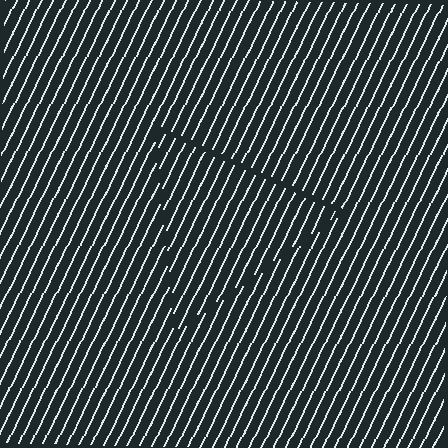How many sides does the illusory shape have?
3 sides — the line-ends trace a triangle.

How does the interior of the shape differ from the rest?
The interior of the shape contains the same grating, shifted by half a period — the contour is defined by the phase discontinuity where line-ends from the inner and outer gratings abut.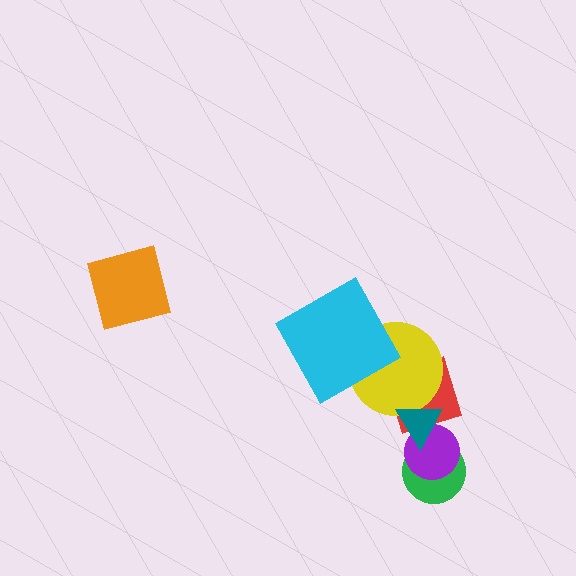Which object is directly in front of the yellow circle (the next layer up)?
The teal triangle is directly in front of the yellow circle.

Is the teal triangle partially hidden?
No, no other shape covers it.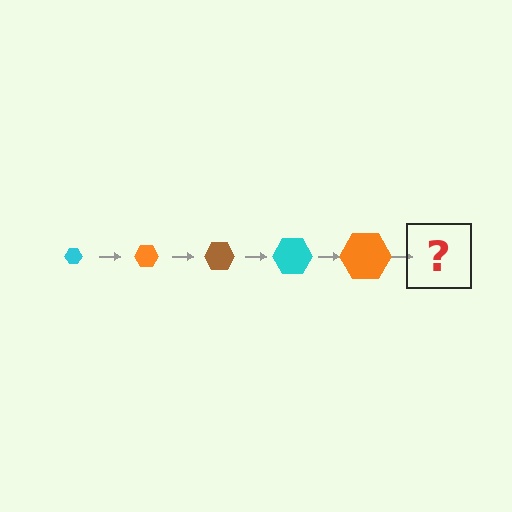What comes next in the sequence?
The next element should be a brown hexagon, larger than the previous one.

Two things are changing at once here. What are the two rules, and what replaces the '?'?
The two rules are that the hexagon grows larger each step and the color cycles through cyan, orange, and brown. The '?' should be a brown hexagon, larger than the previous one.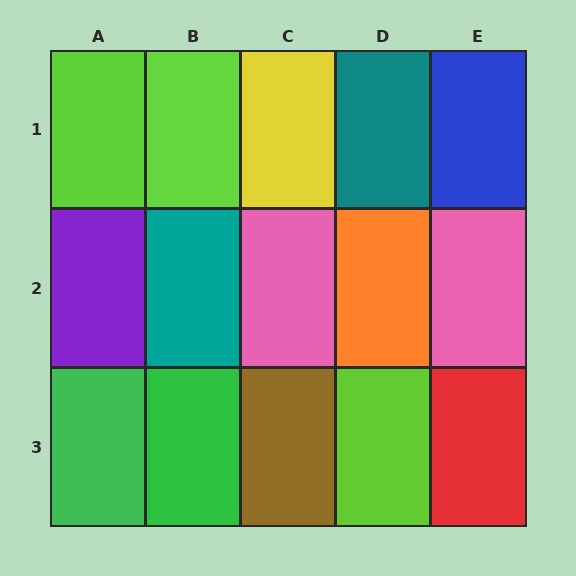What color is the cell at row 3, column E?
Red.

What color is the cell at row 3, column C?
Brown.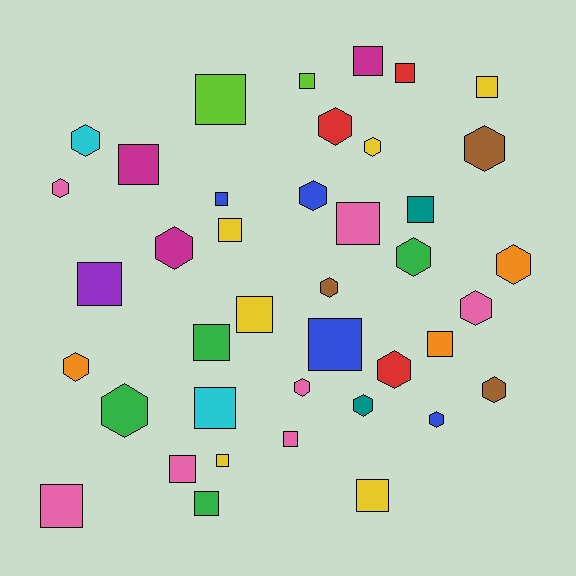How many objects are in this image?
There are 40 objects.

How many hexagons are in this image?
There are 18 hexagons.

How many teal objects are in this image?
There are 2 teal objects.